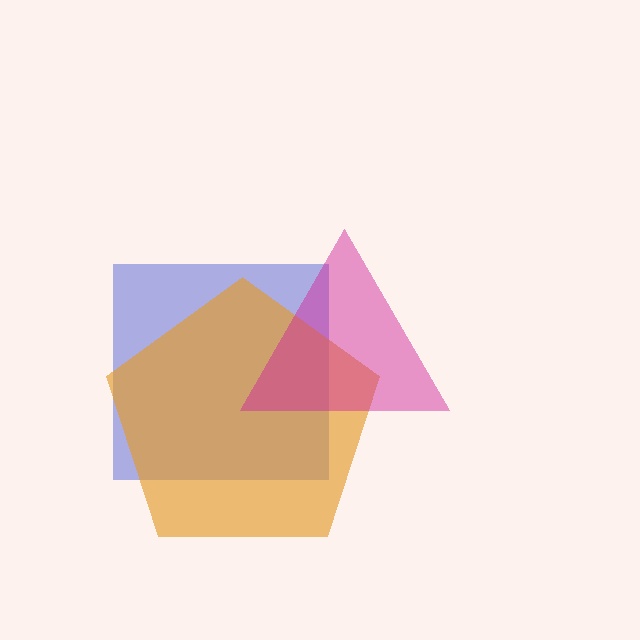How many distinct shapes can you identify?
There are 3 distinct shapes: a blue square, an orange pentagon, a magenta triangle.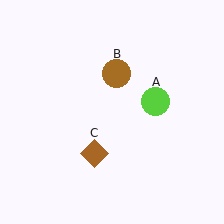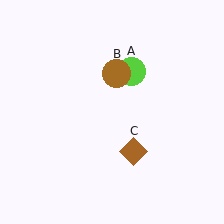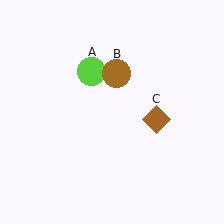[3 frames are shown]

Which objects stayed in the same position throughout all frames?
Brown circle (object B) remained stationary.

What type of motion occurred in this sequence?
The lime circle (object A), brown diamond (object C) rotated counterclockwise around the center of the scene.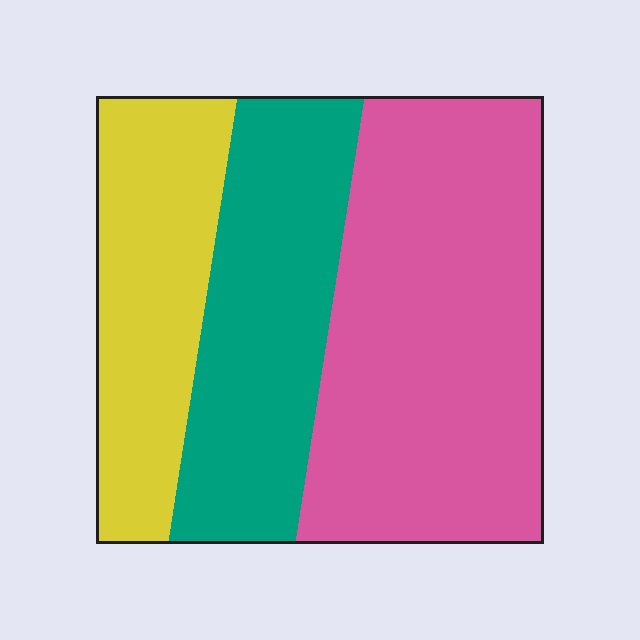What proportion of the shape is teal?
Teal takes up about one quarter (1/4) of the shape.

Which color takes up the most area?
Pink, at roughly 50%.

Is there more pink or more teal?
Pink.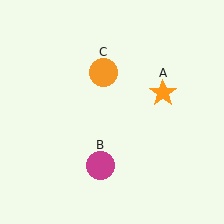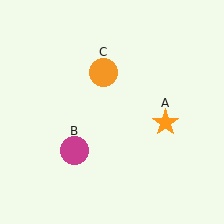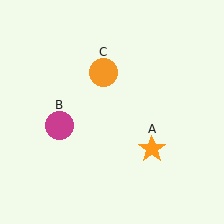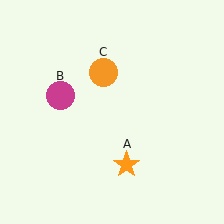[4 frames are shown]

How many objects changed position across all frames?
2 objects changed position: orange star (object A), magenta circle (object B).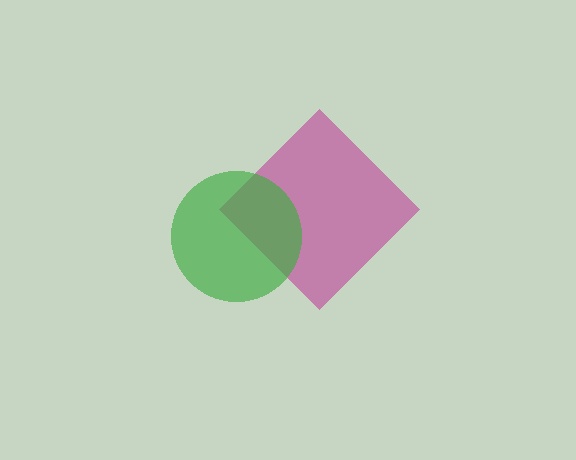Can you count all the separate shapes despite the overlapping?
Yes, there are 2 separate shapes.